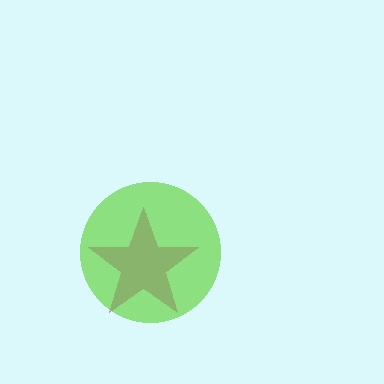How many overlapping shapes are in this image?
There are 2 overlapping shapes in the image.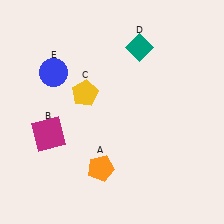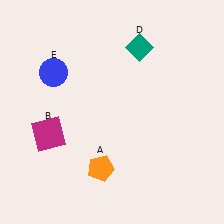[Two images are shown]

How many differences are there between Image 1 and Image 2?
There is 1 difference between the two images.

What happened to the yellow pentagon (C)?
The yellow pentagon (C) was removed in Image 2. It was in the top-left area of Image 1.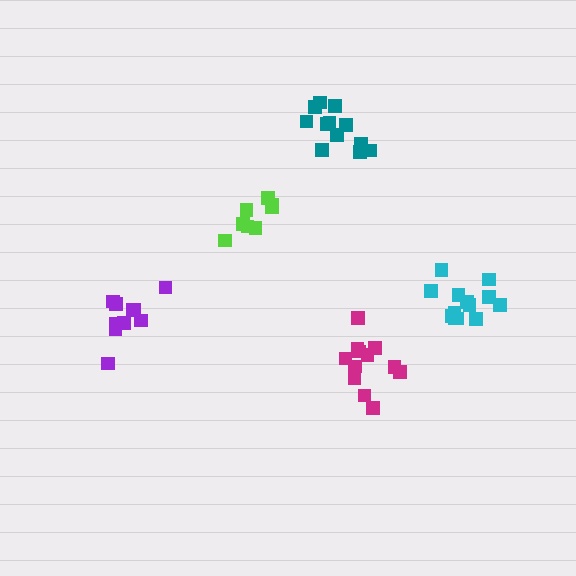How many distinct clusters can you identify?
There are 5 distinct clusters.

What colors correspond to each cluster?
The clusters are colored: teal, magenta, lime, purple, cyan.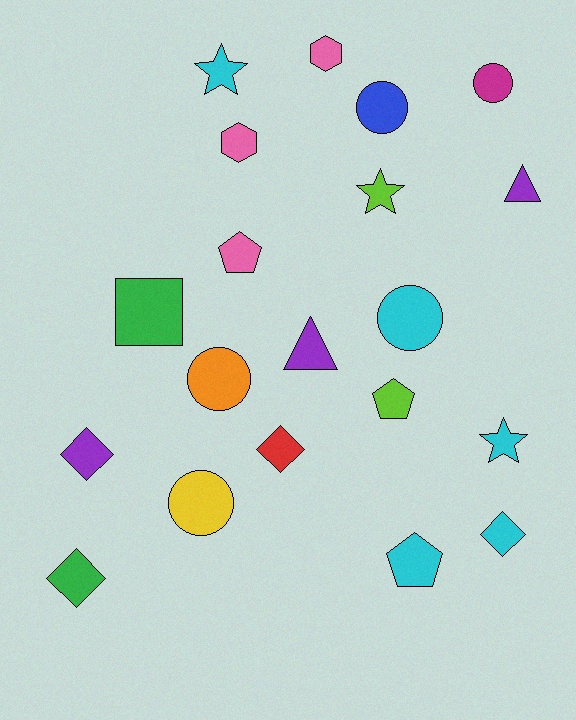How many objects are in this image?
There are 20 objects.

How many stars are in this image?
There are 3 stars.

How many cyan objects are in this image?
There are 5 cyan objects.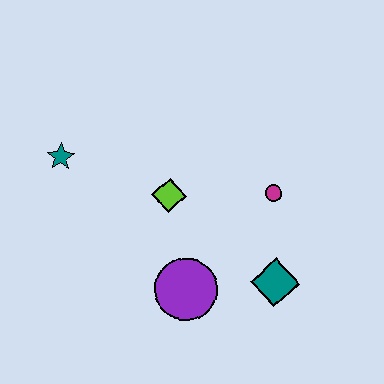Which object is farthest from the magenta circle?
The teal star is farthest from the magenta circle.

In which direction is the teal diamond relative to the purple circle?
The teal diamond is to the right of the purple circle.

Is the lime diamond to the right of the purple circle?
No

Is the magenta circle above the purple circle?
Yes